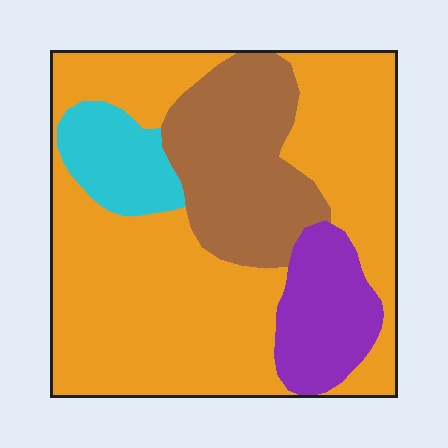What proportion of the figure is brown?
Brown takes up about one fifth (1/5) of the figure.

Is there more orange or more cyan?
Orange.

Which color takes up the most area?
Orange, at roughly 60%.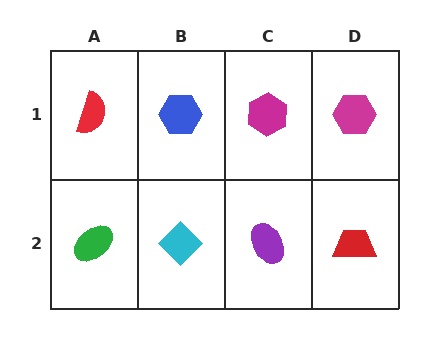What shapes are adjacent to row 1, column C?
A purple ellipse (row 2, column C), a blue hexagon (row 1, column B), a magenta hexagon (row 1, column D).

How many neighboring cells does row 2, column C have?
3.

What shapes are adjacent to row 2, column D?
A magenta hexagon (row 1, column D), a purple ellipse (row 2, column C).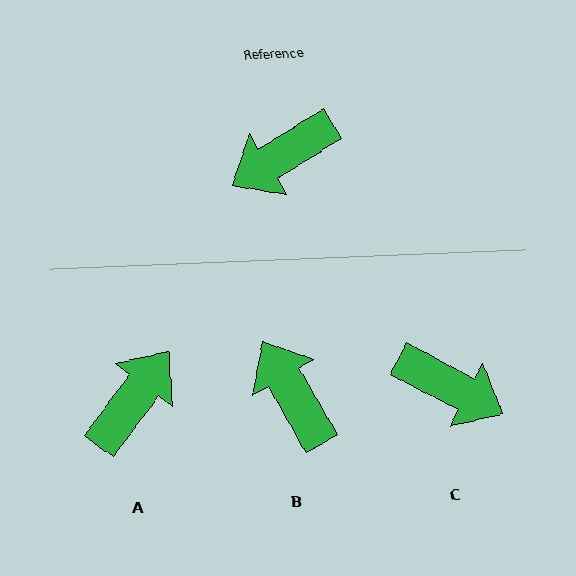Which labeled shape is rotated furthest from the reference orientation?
A, about 159 degrees away.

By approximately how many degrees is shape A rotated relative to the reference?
Approximately 159 degrees clockwise.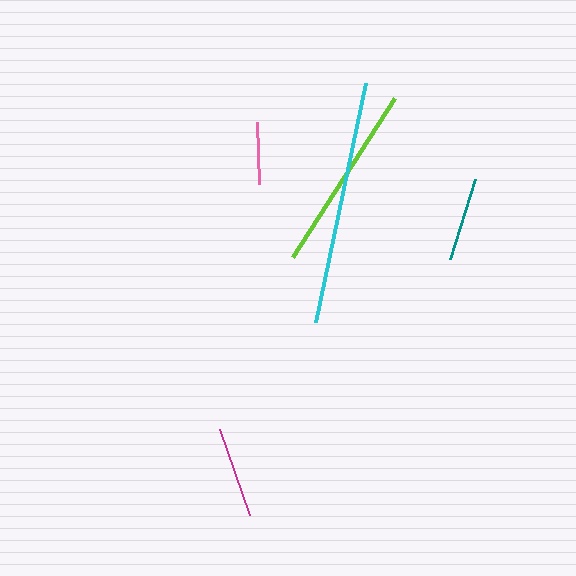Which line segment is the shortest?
The pink line is the shortest at approximately 62 pixels.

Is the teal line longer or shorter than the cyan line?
The cyan line is longer than the teal line.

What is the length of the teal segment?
The teal segment is approximately 84 pixels long.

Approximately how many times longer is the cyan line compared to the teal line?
The cyan line is approximately 2.9 times the length of the teal line.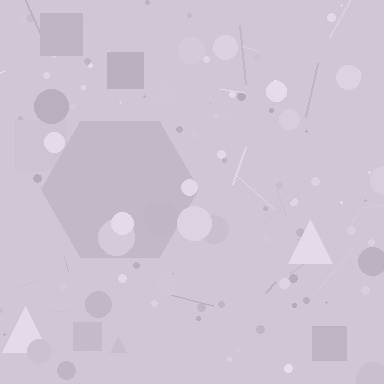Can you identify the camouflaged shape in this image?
The camouflaged shape is a hexagon.